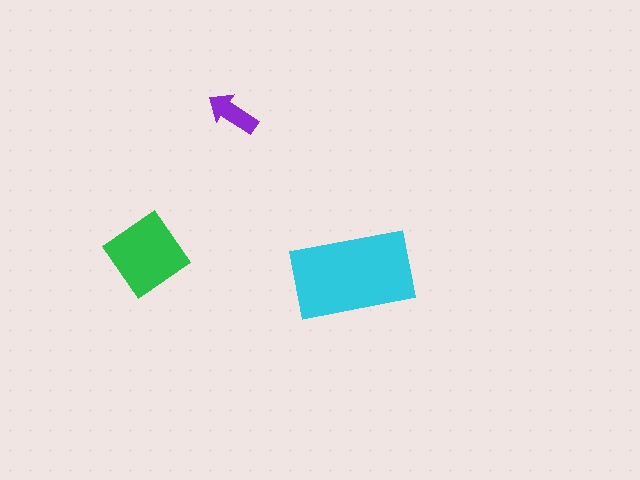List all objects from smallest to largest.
The purple arrow, the green diamond, the cyan rectangle.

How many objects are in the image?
There are 3 objects in the image.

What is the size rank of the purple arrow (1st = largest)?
3rd.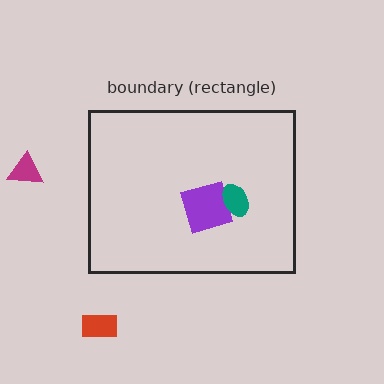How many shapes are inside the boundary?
2 inside, 2 outside.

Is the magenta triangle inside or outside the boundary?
Outside.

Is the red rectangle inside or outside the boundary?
Outside.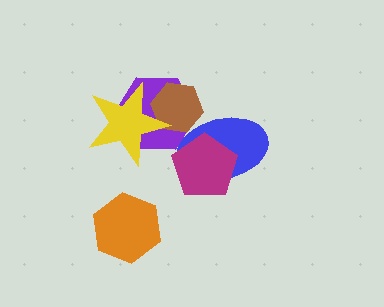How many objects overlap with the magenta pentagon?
1 object overlaps with the magenta pentagon.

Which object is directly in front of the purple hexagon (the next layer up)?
The brown hexagon is directly in front of the purple hexagon.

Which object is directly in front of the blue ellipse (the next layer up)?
The purple hexagon is directly in front of the blue ellipse.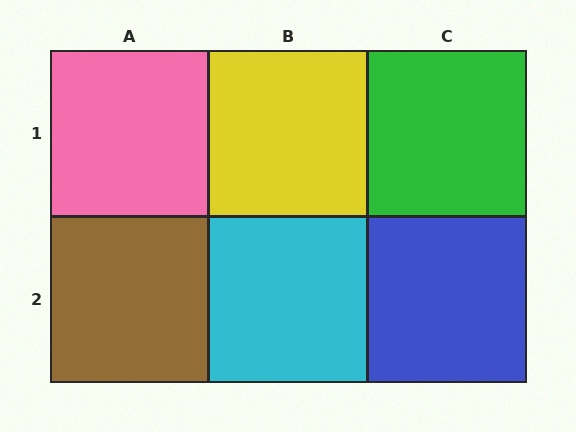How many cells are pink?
1 cell is pink.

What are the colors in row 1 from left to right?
Pink, yellow, green.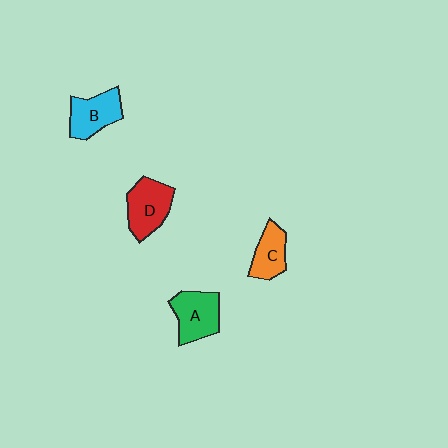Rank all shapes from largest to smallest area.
From largest to smallest: D (red), A (green), B (cyan), C (orange).